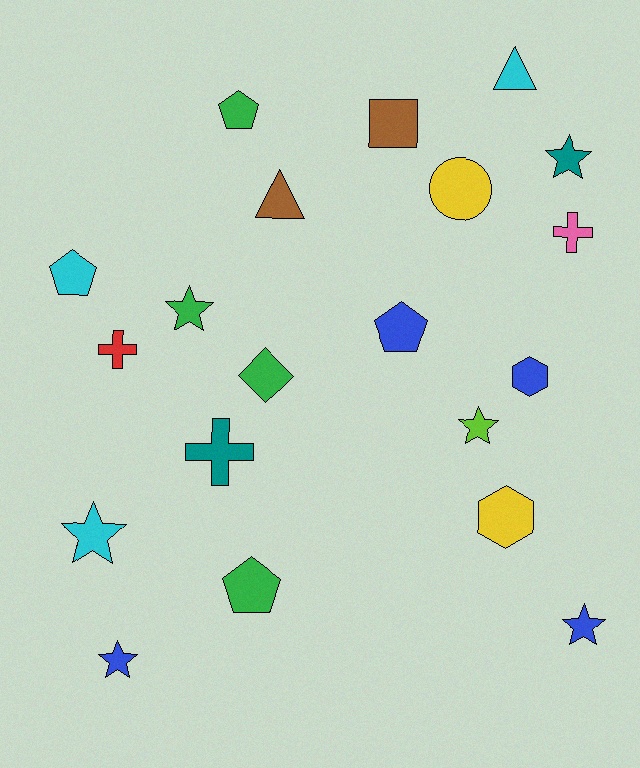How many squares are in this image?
There is 1 square.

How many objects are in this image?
There are 20 objects.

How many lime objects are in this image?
There is 1 lime object.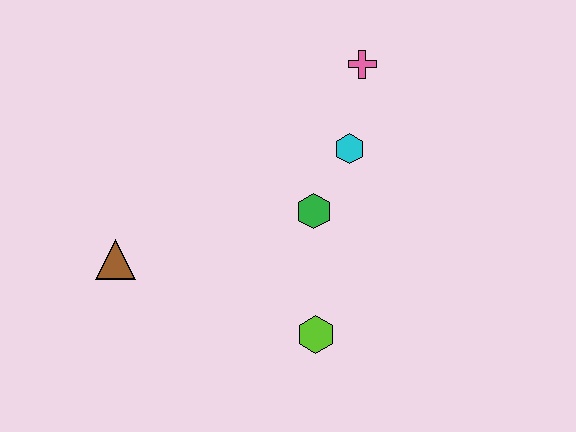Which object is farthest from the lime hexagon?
The pink cross is farthest from the lime hexagon.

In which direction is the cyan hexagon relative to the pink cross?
The cyan hexagon is below the pink cross.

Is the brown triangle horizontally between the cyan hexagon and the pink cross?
No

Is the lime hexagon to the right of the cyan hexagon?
No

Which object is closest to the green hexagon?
The cyan hexagon is closest to the green hexagon.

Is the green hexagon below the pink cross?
Yes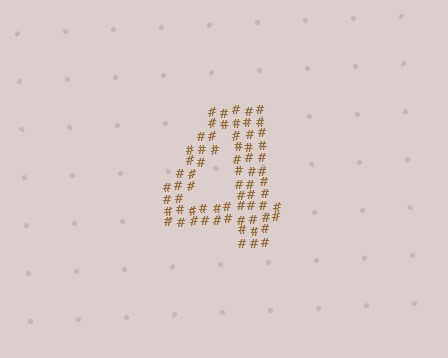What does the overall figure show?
The overall figure shows the digit 4.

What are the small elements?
The small elements are hash symbols.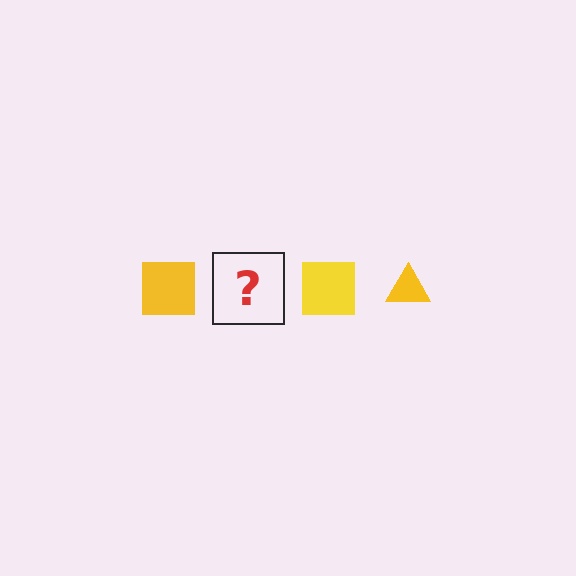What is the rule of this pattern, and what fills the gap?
The rule is that the pattern cycles through square, triangle shapes in yellow. The gap should be filled with a yellow triangle.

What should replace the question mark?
The question mark should be replaced with a yellow triangle.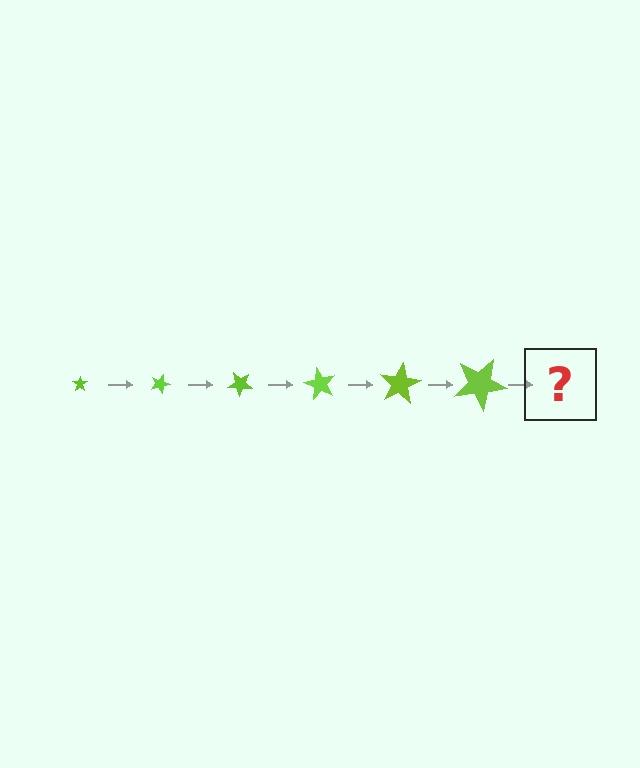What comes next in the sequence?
The next element should be a star, larger than the previous one and rotated 120 degrees from the start.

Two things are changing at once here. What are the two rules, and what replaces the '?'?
The two rules are that the star grows larger each step and it rotates 20 degrees each step. The '?' should be a star, larger than the previous one and rotated 120 degrees from the start.